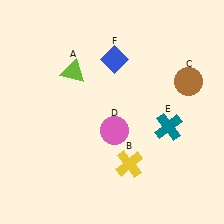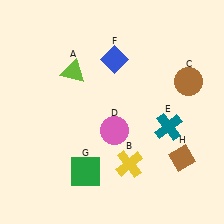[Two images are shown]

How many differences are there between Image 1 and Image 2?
There are 2 differences between the two images.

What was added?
A green square (G), a brown diamond (H) were added in Image 2.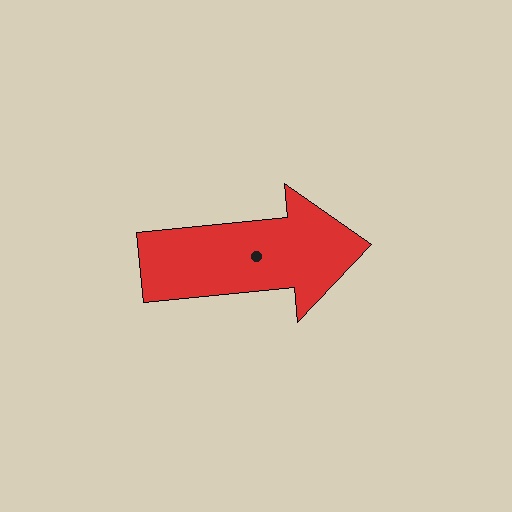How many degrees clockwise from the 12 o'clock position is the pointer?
Approximately 84 degrees.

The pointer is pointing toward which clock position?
Roughly 3 o'clock.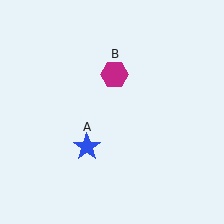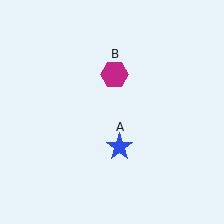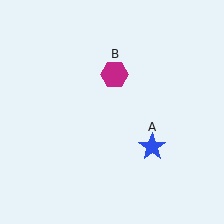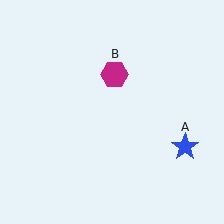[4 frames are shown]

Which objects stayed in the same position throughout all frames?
Magenta hexagon (object B) remained stationary.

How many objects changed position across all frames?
1 object changed position: blue star (object A).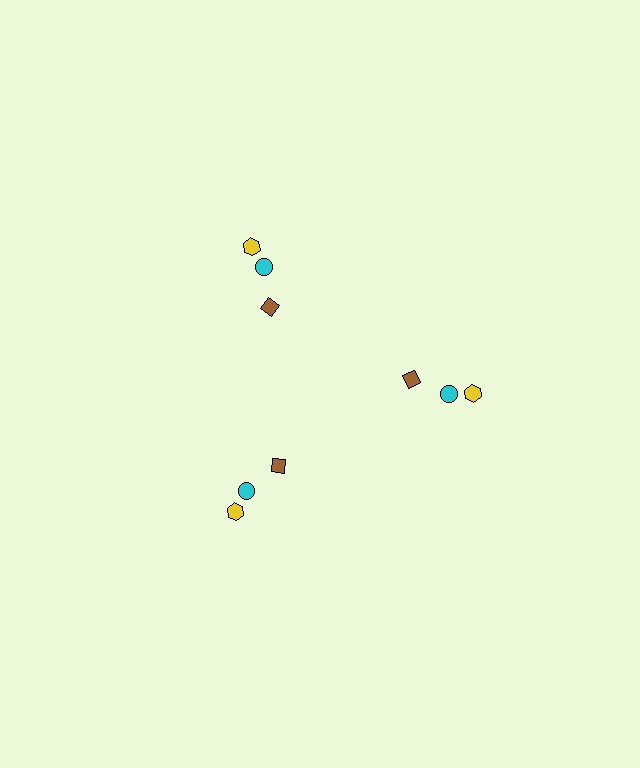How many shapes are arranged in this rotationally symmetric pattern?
There are 9 shapes, arranged in 3 groups of 3.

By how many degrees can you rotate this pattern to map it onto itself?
The pattern maps onto itself every 120 degrees of rotation.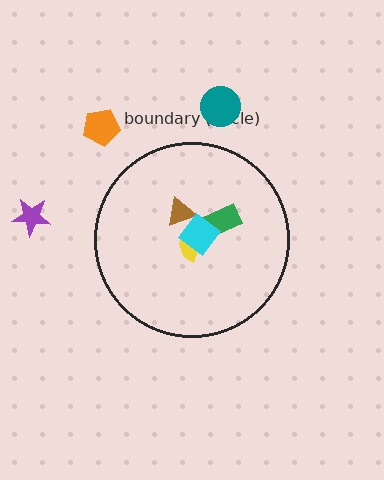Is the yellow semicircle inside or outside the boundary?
Inside.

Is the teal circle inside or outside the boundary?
Outside.